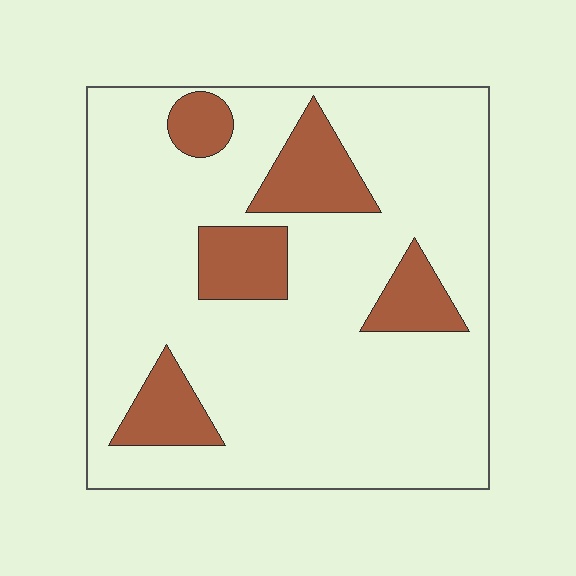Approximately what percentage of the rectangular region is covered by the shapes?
Approximately 20%.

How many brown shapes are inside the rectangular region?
5.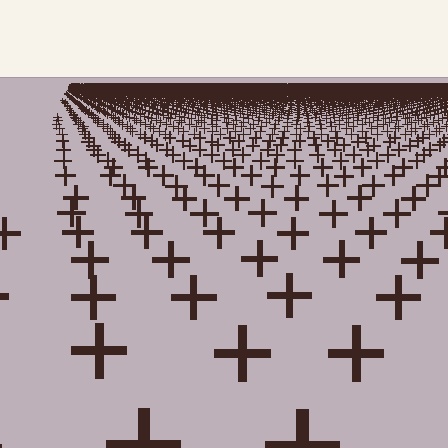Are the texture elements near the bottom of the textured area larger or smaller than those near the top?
Larger. Near the bottom, elements are closer to the viewer and appear at a bigger on-screen size.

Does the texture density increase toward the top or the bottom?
Density increases toward the top.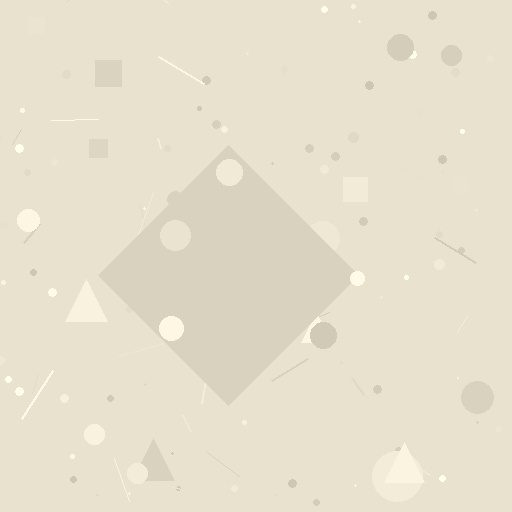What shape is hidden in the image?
A diamond is hidden in the image.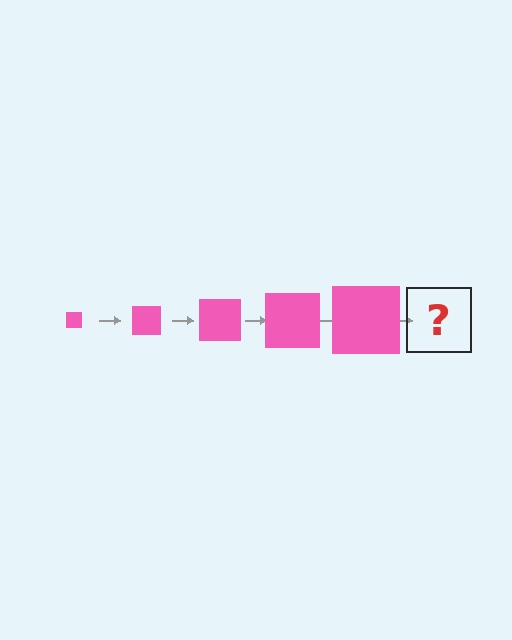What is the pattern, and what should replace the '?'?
The pattern is that the square gets progressively larger each step. The '?' should be a pink square, larger than the previous one.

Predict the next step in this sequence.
The next step is a pink square, larger than the previous one.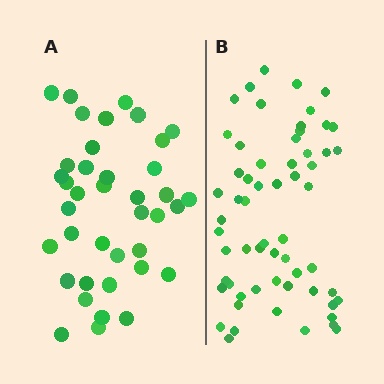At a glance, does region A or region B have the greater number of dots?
Region B (the right region) has more dots.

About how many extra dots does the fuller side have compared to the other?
Region B has approximately 20 more dots than region A.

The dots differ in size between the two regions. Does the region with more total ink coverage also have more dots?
No. Region A has more total ink coverage because its dots are larger, but region B actually contains more individual dots. Total area can be misleading — the number of items is what matters here.